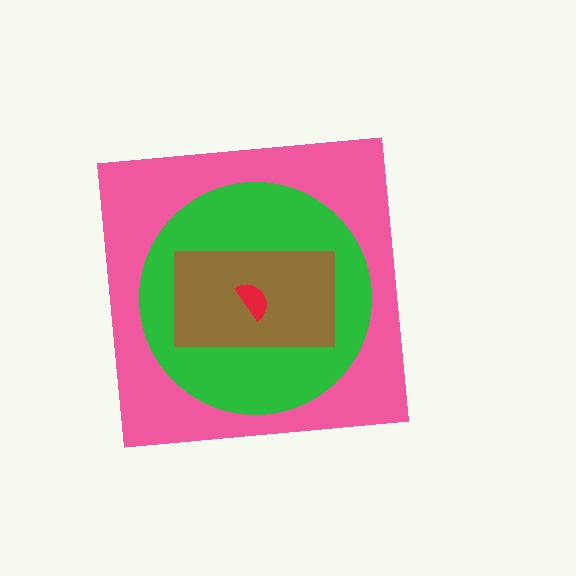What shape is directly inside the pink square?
The green circle.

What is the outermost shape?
The pink square.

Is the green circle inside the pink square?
Yes.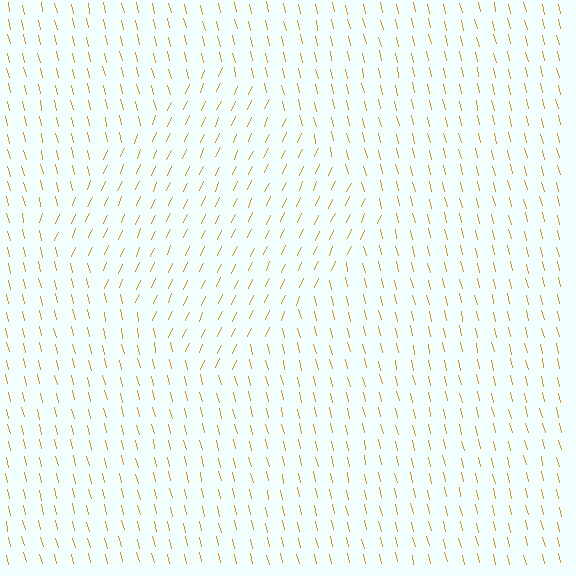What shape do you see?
I see a diamond.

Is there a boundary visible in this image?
Yes, there is a texture boundary formed by a change in line orientation.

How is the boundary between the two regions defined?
The boundary is defined purely by a change in line orientation (approximately 38 degrees difference). All lines are the same color and thickness.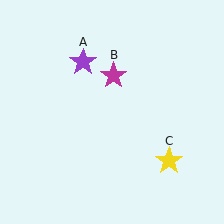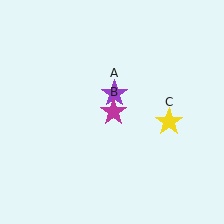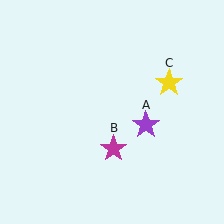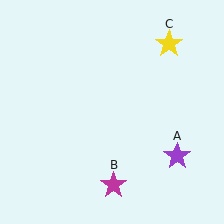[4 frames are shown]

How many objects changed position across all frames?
3 objects changed position: purple star (object A), magenta star (object B), yellow star (object C).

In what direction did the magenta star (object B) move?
The magenta star (object B) moved down.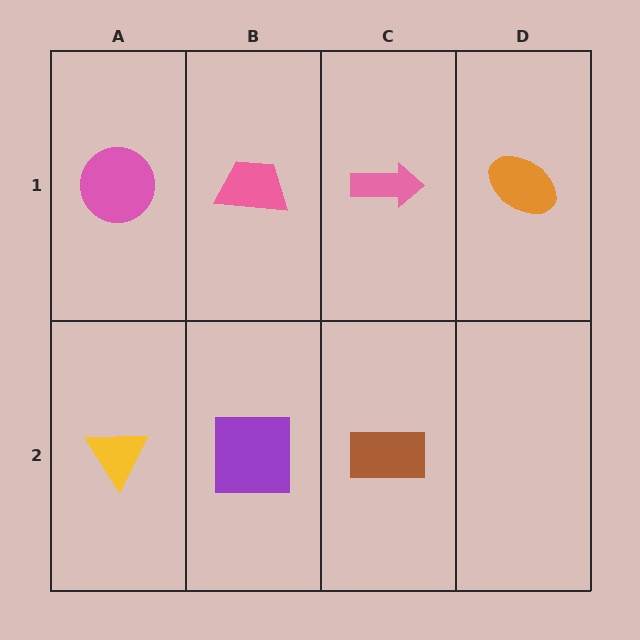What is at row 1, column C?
A pink arrow.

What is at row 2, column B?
A purple square.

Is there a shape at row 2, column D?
No, that cell is empty.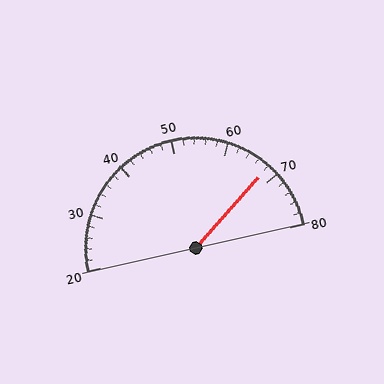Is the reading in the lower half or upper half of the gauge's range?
The reading is in the upper half of the range (20 to 80).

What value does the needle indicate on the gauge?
The needle indicates approximately 68.